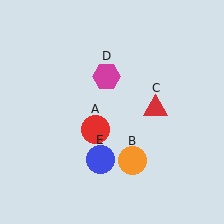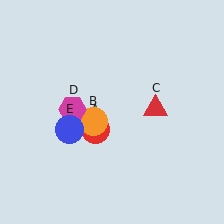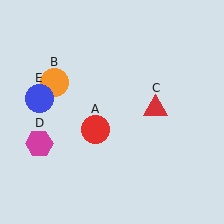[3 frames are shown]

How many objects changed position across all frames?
3 objects changed position: orange circle (object B), magenta hexagon (object D), blue circle (object E).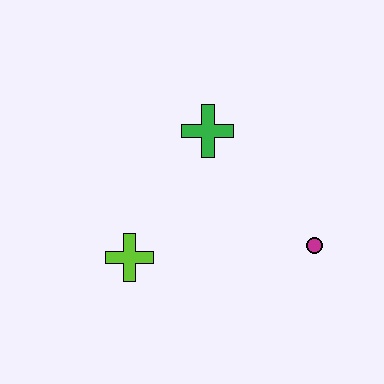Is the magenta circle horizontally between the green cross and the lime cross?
No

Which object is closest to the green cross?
The lime cross is closest to the green cross.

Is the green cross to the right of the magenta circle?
No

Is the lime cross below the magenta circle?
Yes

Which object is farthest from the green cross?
The magenta circle is farthest from the green cross.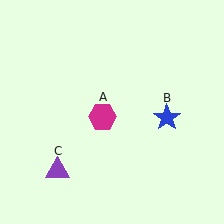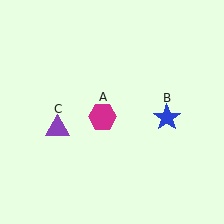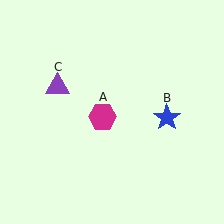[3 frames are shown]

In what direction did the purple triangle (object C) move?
The purple triangle (object C) moved up.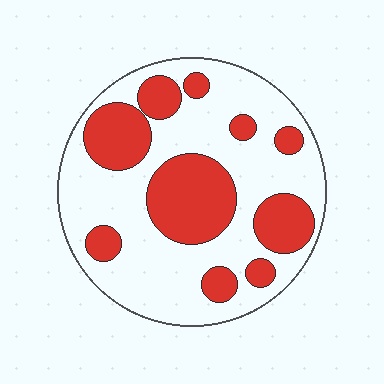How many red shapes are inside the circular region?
10.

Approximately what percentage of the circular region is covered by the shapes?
Approximately 35%.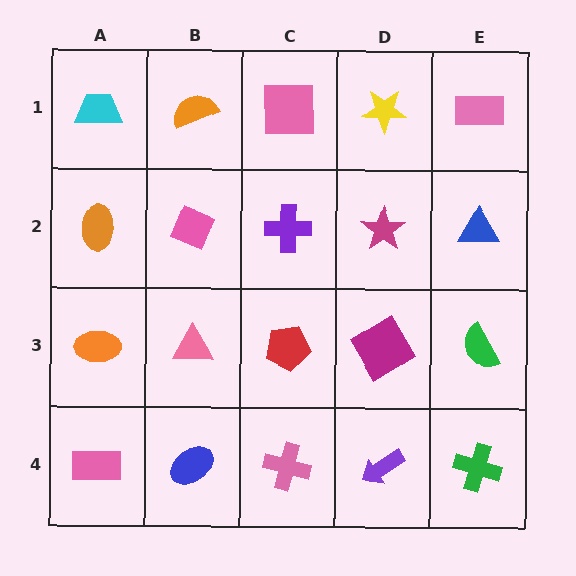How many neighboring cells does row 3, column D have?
4.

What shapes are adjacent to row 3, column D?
A magenta star (row 2, column D), a purple arrow (row 4, column D), a red pentagon (row 3, column C), a green semicircle (row 3, column E).